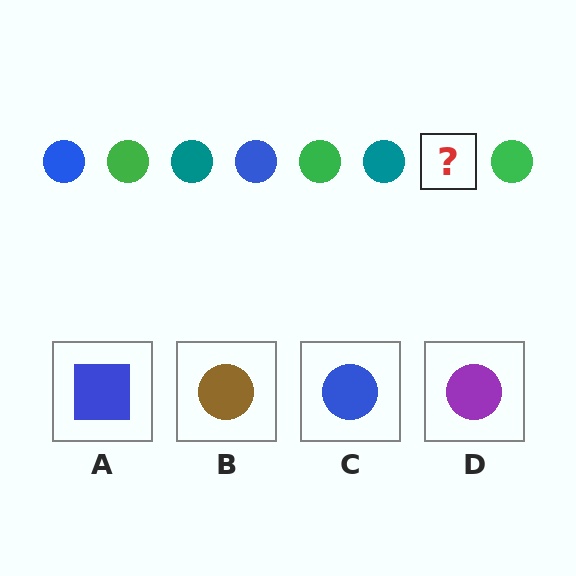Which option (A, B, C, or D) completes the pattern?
C.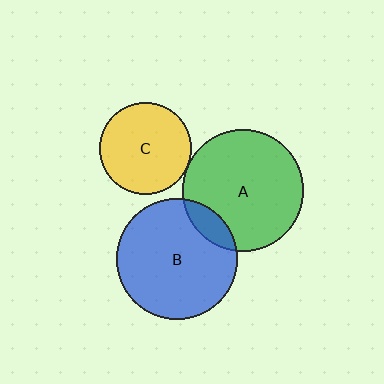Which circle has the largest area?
Circle A (green).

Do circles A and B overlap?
Yes.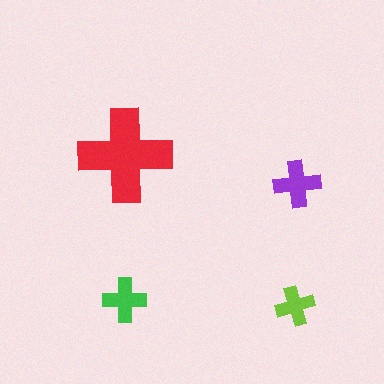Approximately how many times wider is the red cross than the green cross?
About 2 times wider.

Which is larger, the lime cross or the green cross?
The green one.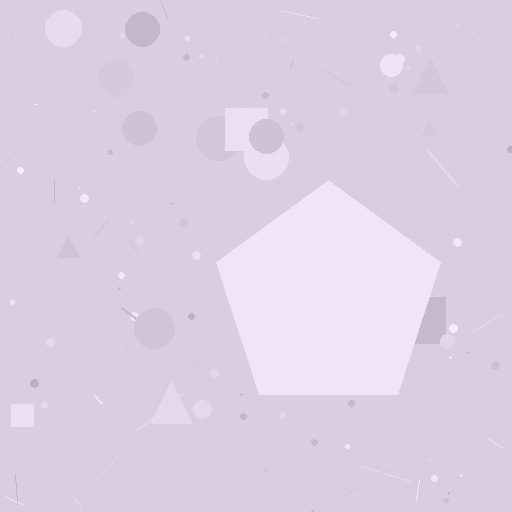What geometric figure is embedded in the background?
A pentagon is embedded in the background.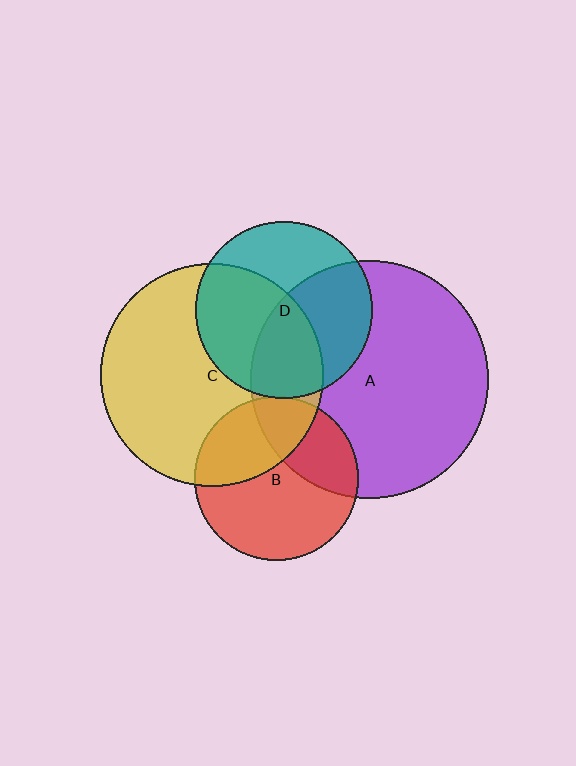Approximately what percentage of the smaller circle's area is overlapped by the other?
Approximately 5%.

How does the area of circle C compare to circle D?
Approximately 1.6 times.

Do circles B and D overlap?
Yes.